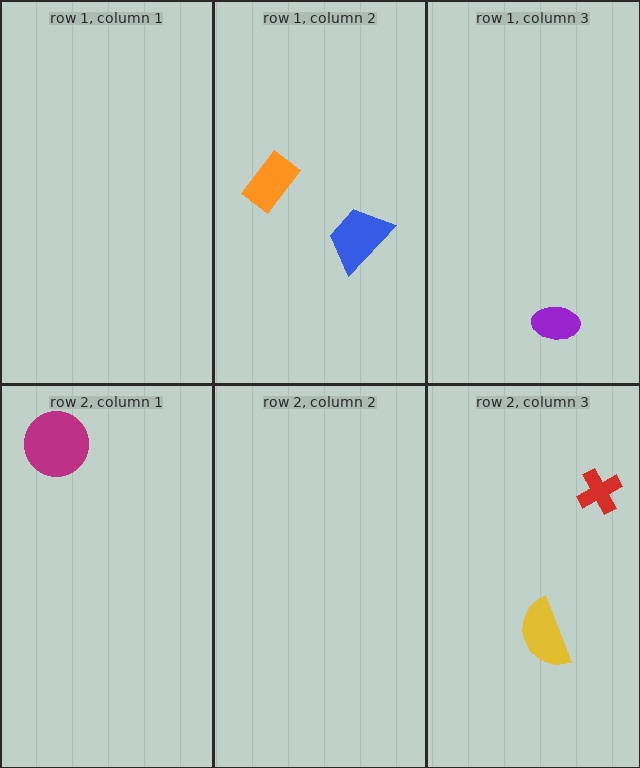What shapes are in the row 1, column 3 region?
The purple ellipse.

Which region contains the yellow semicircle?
The row 2, column 3 region.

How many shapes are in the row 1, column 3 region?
1.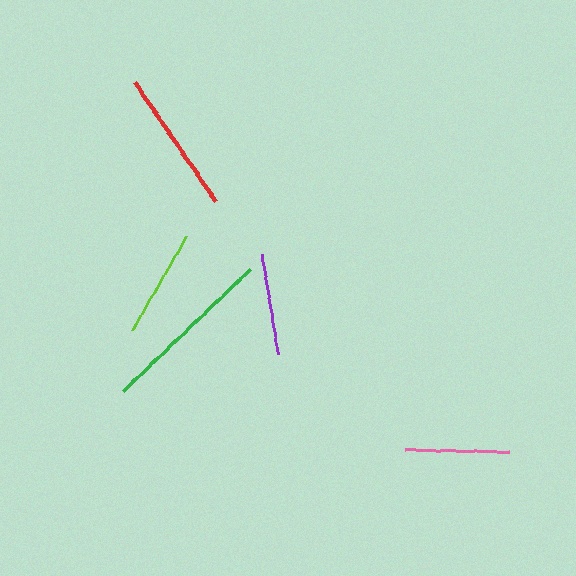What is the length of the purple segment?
The purple segment is approximately 102 pixels long.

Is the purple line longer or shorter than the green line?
The green line is longer than the purple line.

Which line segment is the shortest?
The purple line is the shortest at approximately 102 pixels.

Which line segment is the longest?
The green line is the longest at approximately 176 pixels.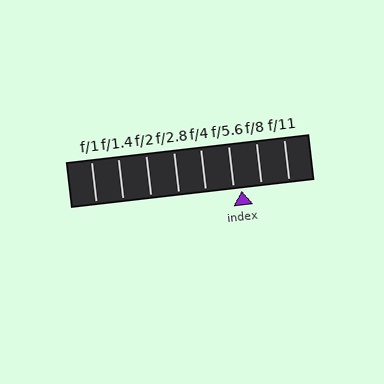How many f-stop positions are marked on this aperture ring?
There are 8 f-stop positions marked.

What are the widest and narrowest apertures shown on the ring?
The widest aperture shown is f/1 and the narrowest is f/11.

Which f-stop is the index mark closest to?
The index mark is closest to f/5.6.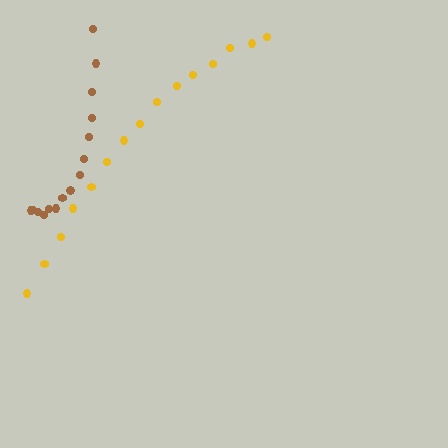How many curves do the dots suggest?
There are 2 distinct paths.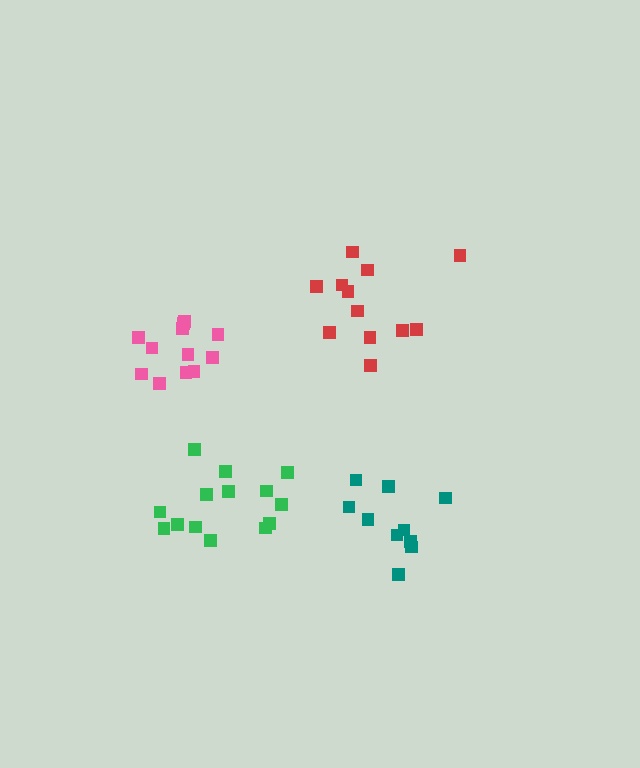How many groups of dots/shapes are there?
There are 4 groups.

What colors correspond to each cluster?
The clusters are colored: teal, green, pink, red.